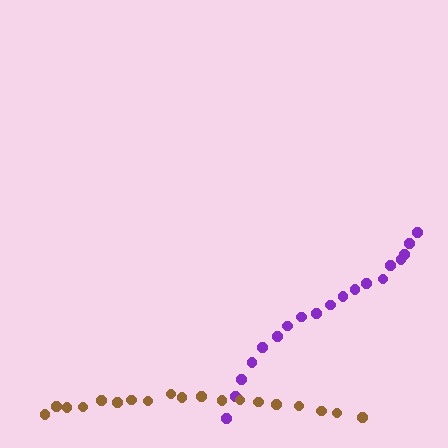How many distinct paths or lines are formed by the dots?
There are 2 distinct paths.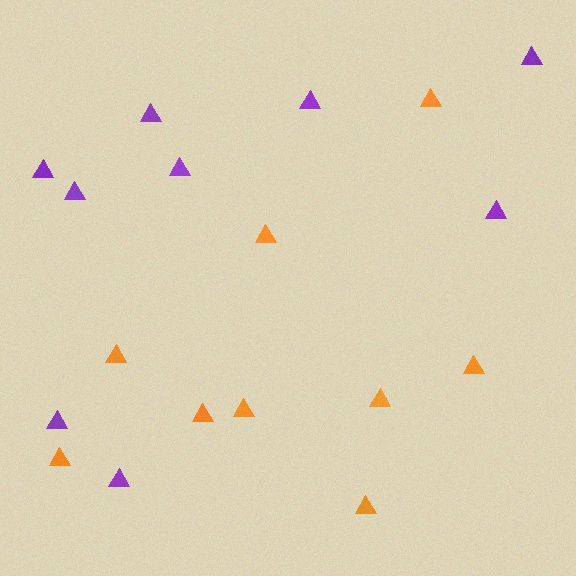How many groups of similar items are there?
There are 2 groups: one group of orange triangles (9) and one group of purple triangles (9).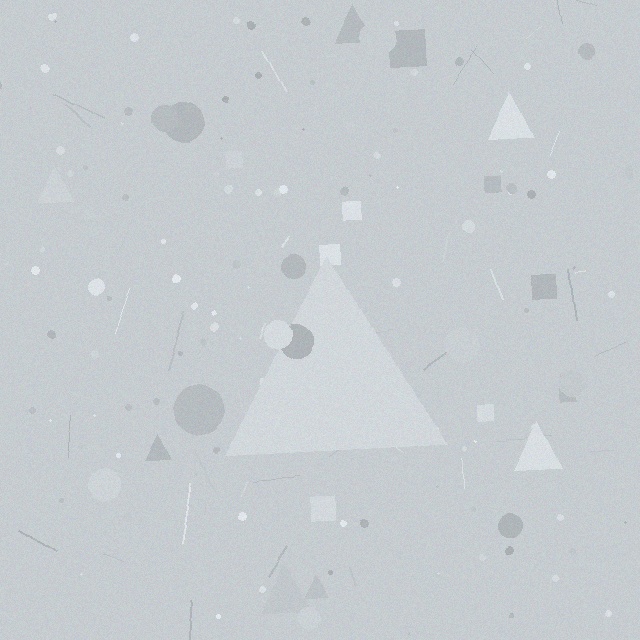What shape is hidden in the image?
A triangle is hidden in the image.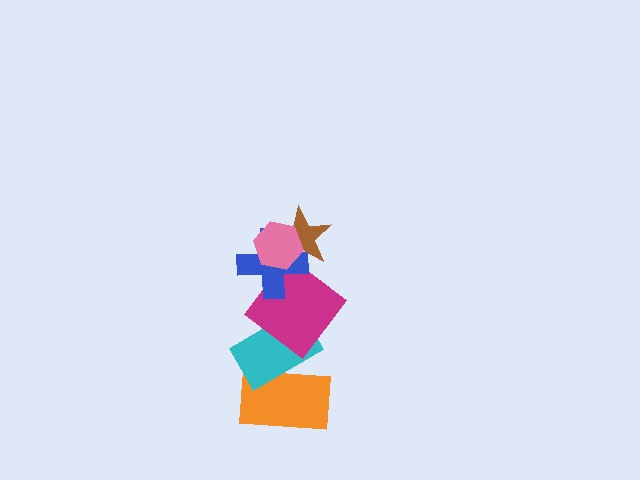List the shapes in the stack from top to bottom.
From top to bottom: the pink hexagon, the brown star, the blue cross, the magenta diamond, the cyan rectangle, the orange rectangle.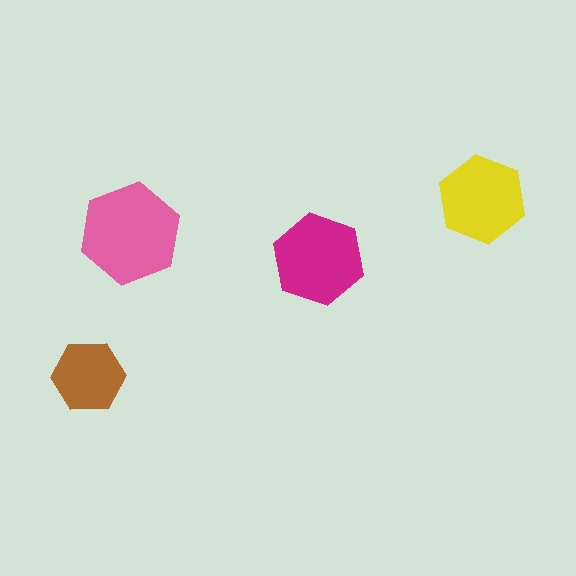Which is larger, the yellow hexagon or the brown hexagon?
The yellow one.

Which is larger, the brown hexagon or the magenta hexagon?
The magenta one.